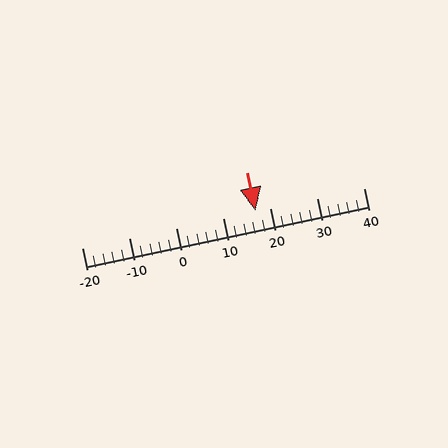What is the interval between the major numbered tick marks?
The major tick marks are spaced 10 units apart.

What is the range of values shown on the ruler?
The ruler shows values from -20 to 40.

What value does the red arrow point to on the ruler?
The red arrow points to approximately 17.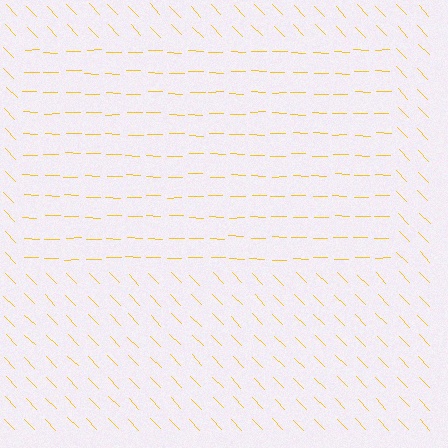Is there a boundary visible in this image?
Yes, there is a texture boundary formed by a change in line orientation.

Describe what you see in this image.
The image is filled with small yellow line segments. A rectangle region in the image has lines oriented differently from the surrounding lines, creating a visible texture boundary.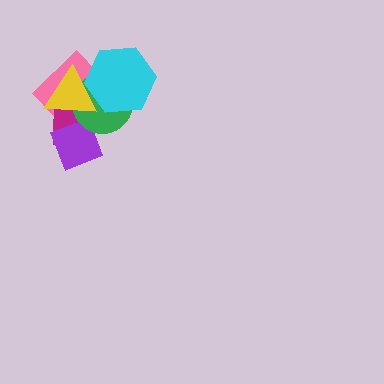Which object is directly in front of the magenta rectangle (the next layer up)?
The purple diamond is directly in front of the magenta rectangle.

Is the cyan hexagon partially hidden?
No, no other shape covers it.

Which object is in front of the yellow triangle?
The cyan hexagon is in front of the yellow triangle.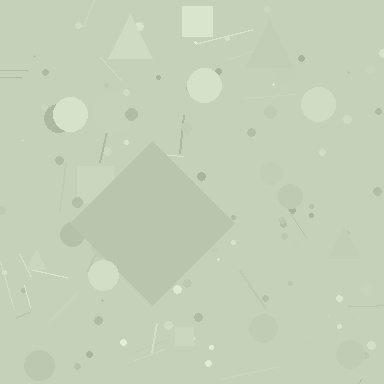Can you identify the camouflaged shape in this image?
The camouflaged shape is a diamond.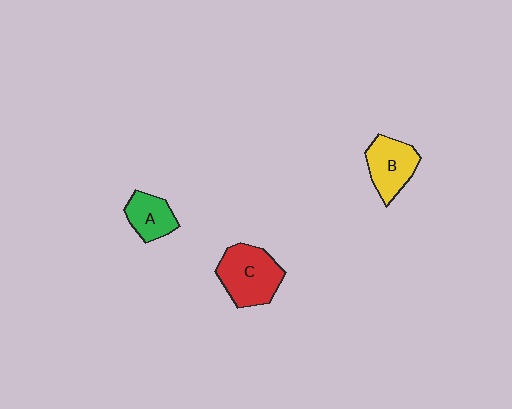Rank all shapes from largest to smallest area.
From largest to smallest: C (red), B (yellow), A (green).